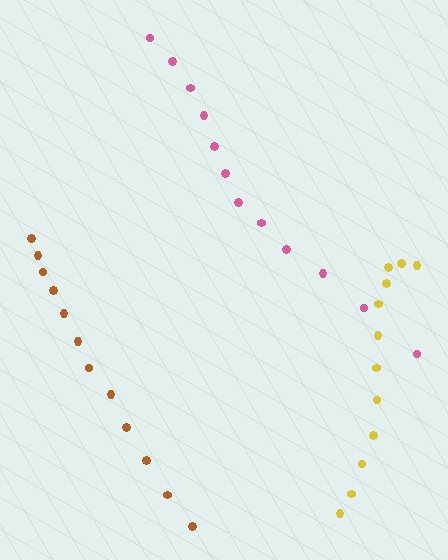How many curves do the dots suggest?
There are 3 distinct paths.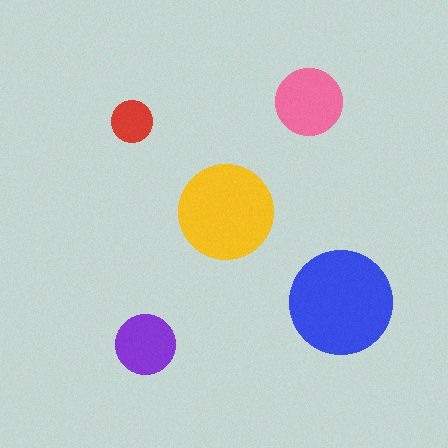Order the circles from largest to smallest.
the blue one, the yellow one, the pink one, the purple one, the red one.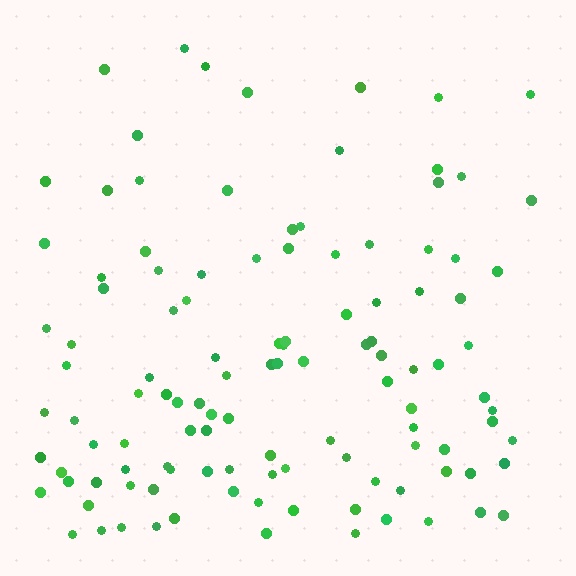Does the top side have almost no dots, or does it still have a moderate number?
Still a moderate number, just noticeably fewer than the bottom.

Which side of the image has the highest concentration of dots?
The bottom.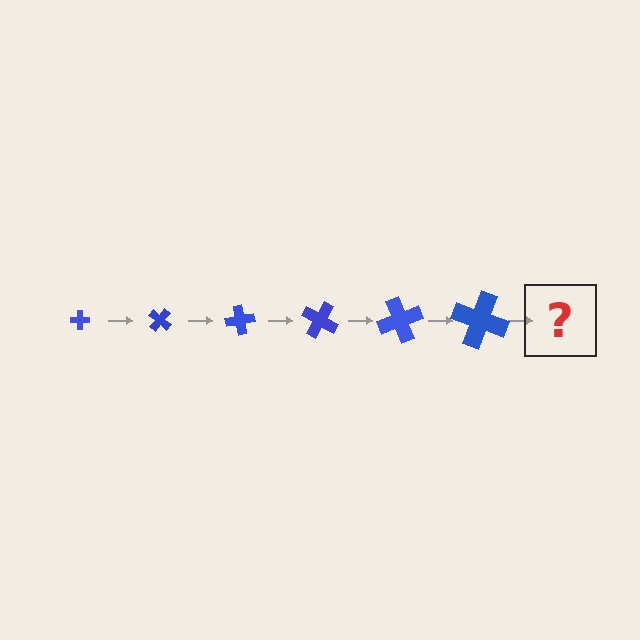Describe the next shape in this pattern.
It should be a cross, larger than the previous one and rotated 240 degrees from the start.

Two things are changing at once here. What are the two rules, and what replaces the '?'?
The two rules are that the cross grows larger each step and it rotates 40 degrees each step. The '?' should be a cross, larger than the previous one and rotated 240 degrees from the start.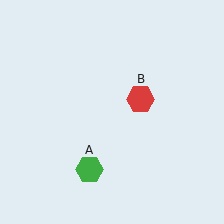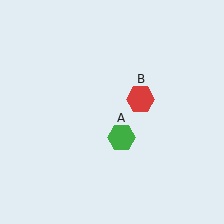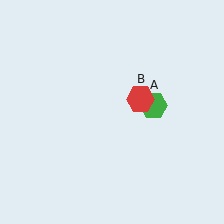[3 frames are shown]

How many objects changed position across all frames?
1 object changed position: green hexagon (object A).